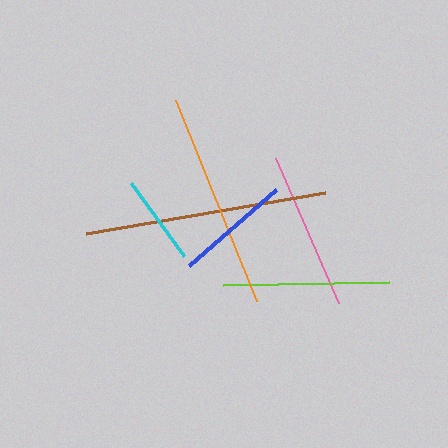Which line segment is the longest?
The brown line is the longest at approximately 242 pixels.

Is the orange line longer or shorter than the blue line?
The orange line is longer than the blue line.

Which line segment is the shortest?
The cyan line is the shortest at approximately 90 pixels.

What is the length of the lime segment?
The lime segment is approximately 167 pixels long.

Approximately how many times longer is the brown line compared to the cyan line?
The brown line is approximately 2.7 times the length of the cyan line.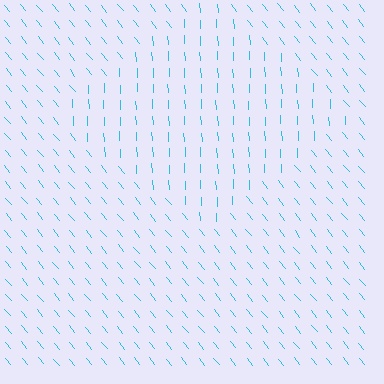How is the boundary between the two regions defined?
The boundary is defined purely by a change in line orientation (approximately 37 degrees difference). All lines are the same color and thickness.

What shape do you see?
I see a diamond.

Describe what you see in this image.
The image is filled with small cyan line segments. A diamond region in the image has lines oriented differently from the surrounding lines, creating a visible texture boundary.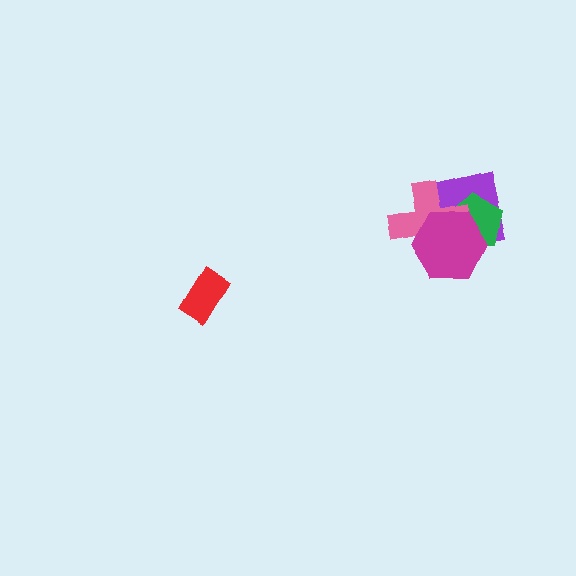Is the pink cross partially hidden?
Yes, it is partially covered by another shape.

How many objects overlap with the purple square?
3 objects overlap with the purple square.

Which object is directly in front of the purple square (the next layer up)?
The green pentagon is directly in front of the purple square.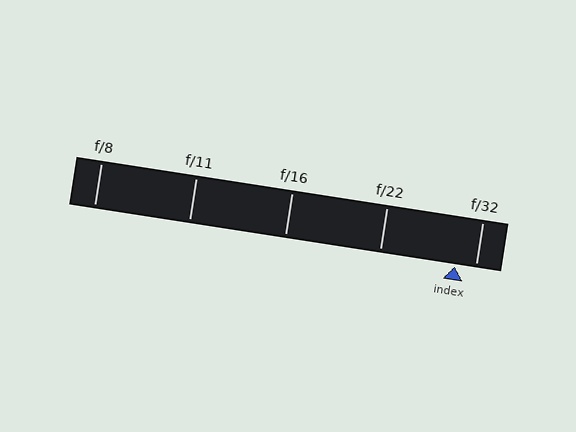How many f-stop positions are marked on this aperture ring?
There are 5 f-stop positions marked.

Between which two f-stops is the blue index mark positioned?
The index mark is between f/22 and f/32.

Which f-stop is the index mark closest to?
The index mark is closest to f/32.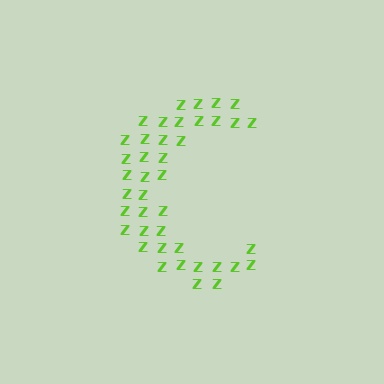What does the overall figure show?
The overall figure shows the letter C.